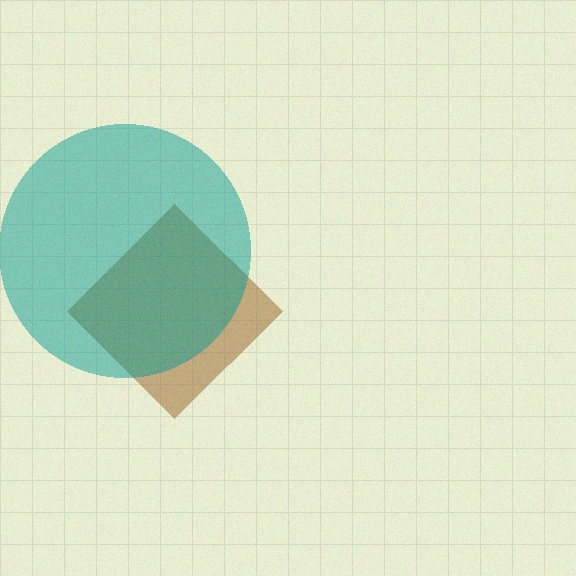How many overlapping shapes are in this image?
There are 2 overlapping shapes in the image.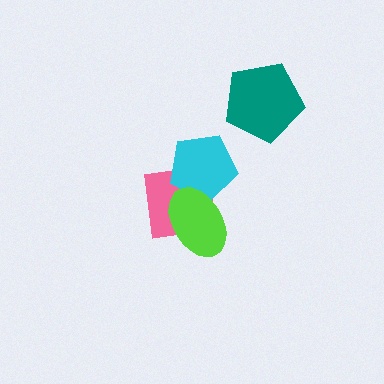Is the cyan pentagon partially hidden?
Yes, it is partially covered by another shape.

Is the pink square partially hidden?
Yes, it is partially covered by another shape.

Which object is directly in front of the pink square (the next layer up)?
The cyan pentagon is directly in front of the pink square.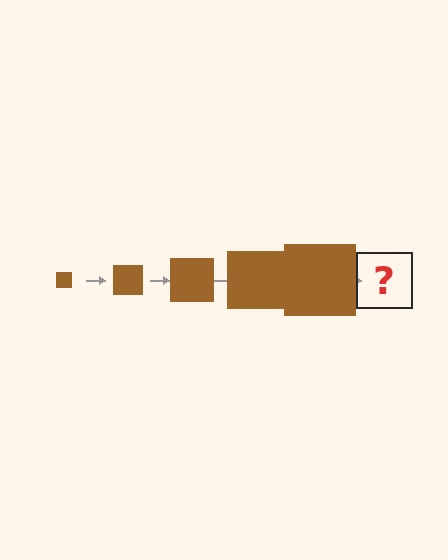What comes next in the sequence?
The next element should be a brown square, larger than the previous one.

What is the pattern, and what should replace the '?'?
The pattern is that the square gets progressively larger each step. The '?' should be a brown square, larger than the previous one.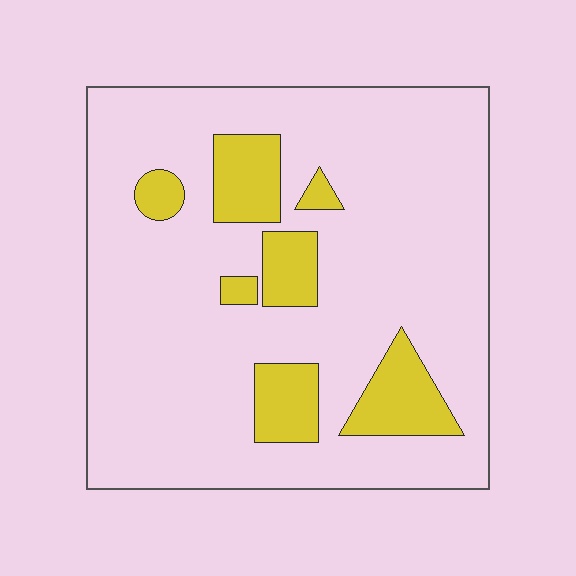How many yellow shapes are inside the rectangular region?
7.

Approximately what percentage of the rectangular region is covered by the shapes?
Approximately 15%.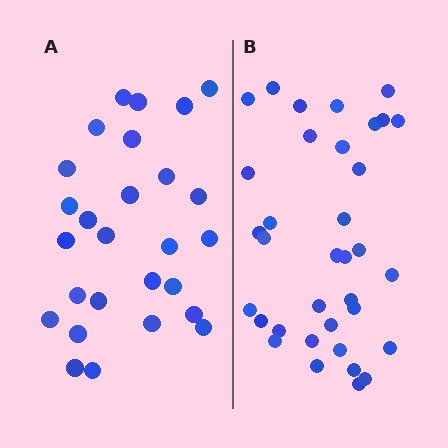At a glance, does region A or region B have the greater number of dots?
Region B (the right region) has more dots.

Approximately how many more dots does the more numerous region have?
Region B has roughly 8 or so more dots than region A.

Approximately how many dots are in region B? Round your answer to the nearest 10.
About 40 dots. (The exact count is 35, which rounds to 40.)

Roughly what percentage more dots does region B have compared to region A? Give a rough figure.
About 30% more.